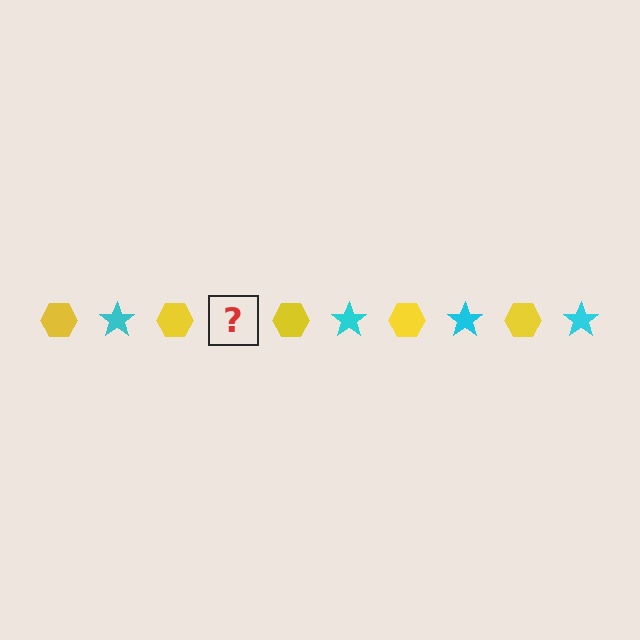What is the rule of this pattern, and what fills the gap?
The rule is that the pattern alternates between yellow hexagon and cyan star. The gap should be filled with a cyan star.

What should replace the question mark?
The question mark should be replaced with a cyan star.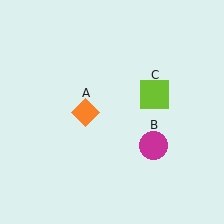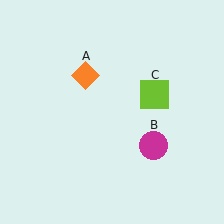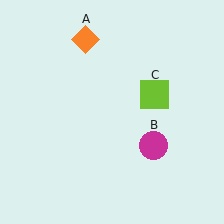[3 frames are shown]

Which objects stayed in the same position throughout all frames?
Magenta circle (object B) and lime square (object C) remained stationary.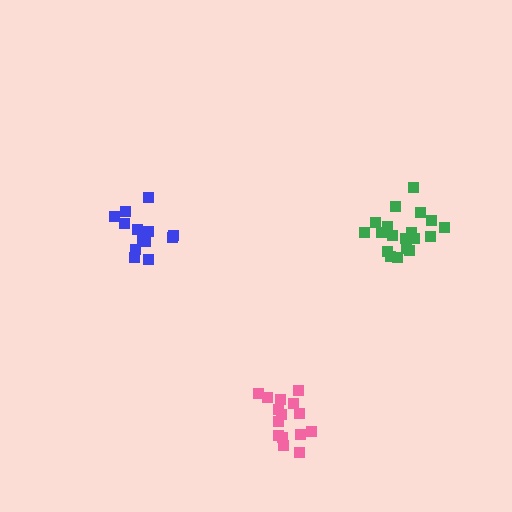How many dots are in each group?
Group 1: 15 dots, Group 2: 13 dots, Group 3: 19 dots (47 total).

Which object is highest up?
The blue cluster is topmost.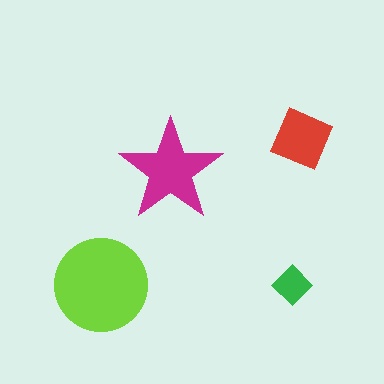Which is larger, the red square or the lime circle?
The lime circle.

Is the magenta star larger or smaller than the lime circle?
Smaller.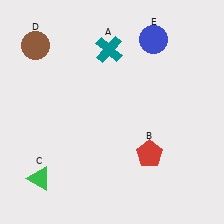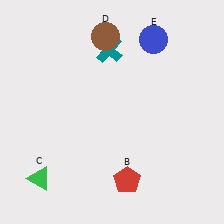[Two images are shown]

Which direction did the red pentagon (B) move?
The red pentagon (B) moved down.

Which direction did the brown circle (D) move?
The brown circle (D) moved right.